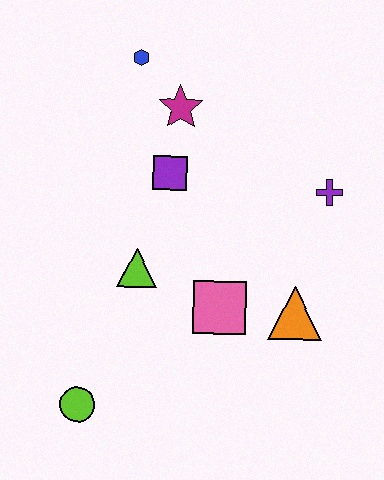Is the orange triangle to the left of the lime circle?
No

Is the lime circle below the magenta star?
Yes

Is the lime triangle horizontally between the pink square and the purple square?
No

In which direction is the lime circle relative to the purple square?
The lime circle is below the purple square.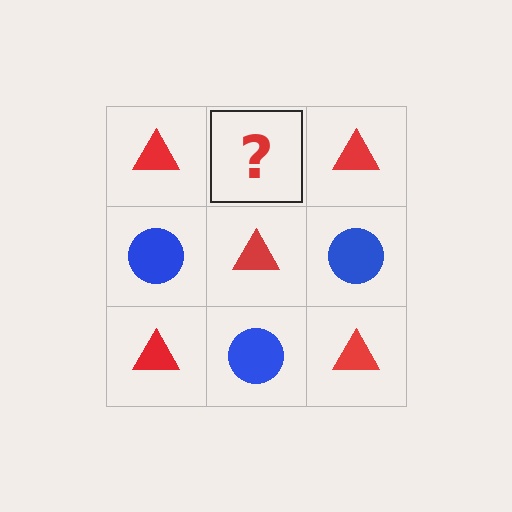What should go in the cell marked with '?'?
The missing cell should contain a blue circle.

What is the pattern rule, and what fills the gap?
The rule is that it alternates red triangle and blue circle in a checkerboard pattern. The gap should be filled with a blue circle.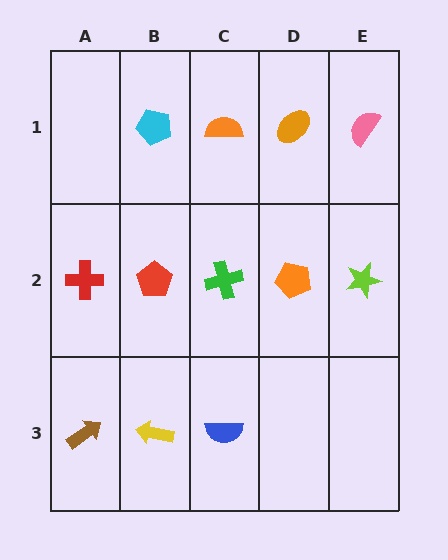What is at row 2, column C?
A green cross.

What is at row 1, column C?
An orange semicircle.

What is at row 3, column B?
A yellow arrow.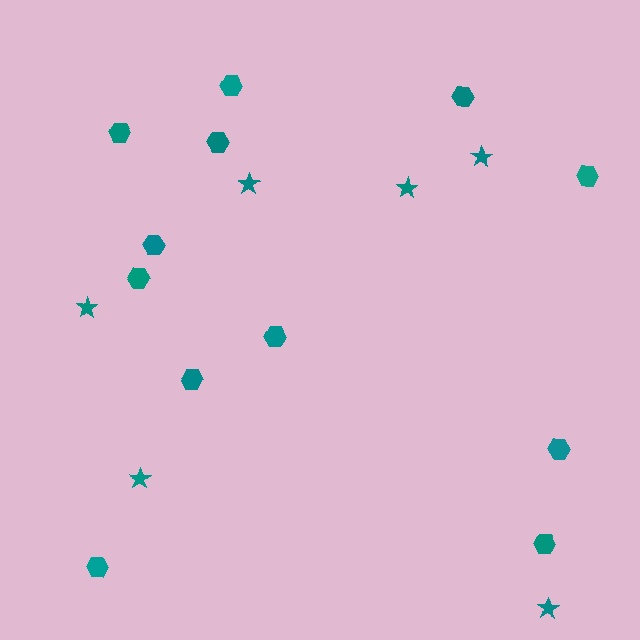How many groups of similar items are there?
There are 2 groups: one group of stars (6) and one group of hexagons (12).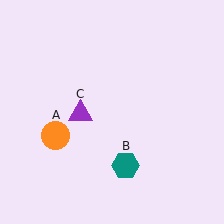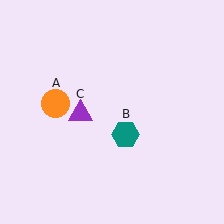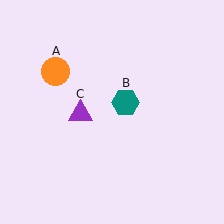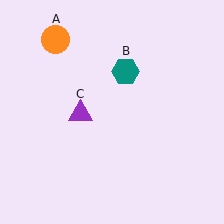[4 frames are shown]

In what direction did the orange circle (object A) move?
The orange circle (object A) moved up.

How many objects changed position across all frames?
2 objects changed position: orange circle (object A), teal hexagon (object B).